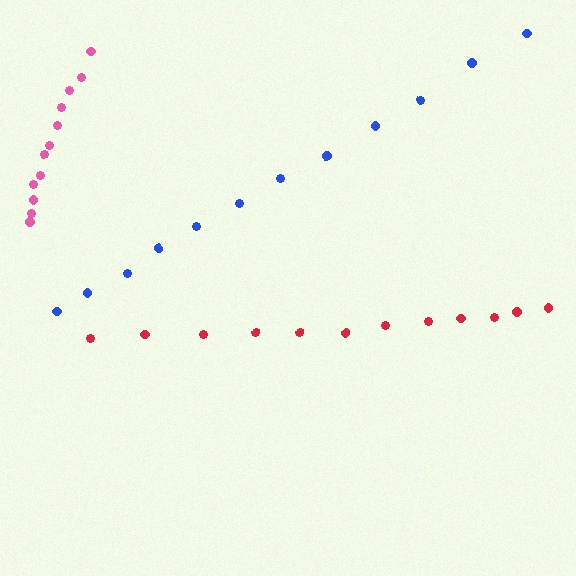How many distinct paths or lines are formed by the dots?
There are 3 distinct paths.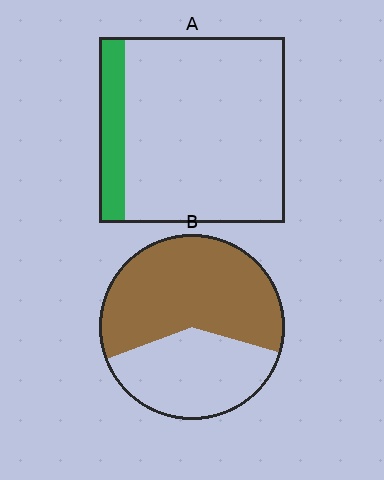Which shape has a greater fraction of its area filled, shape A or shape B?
Shape B.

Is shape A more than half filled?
No.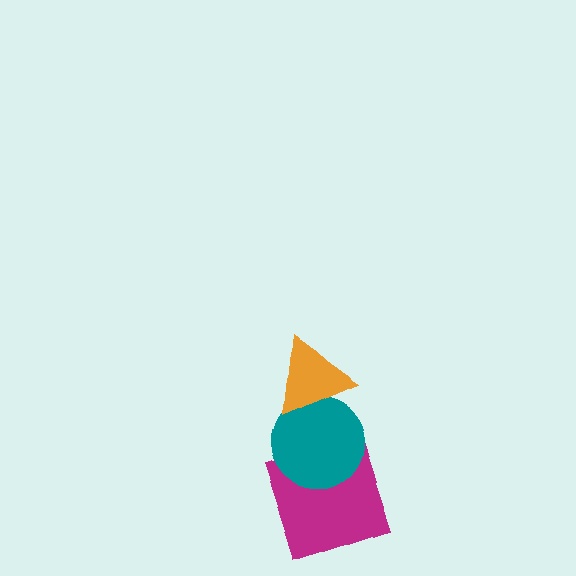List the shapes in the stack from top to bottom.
From top to bottom: the orange triangle, the teal circle, the magenta square.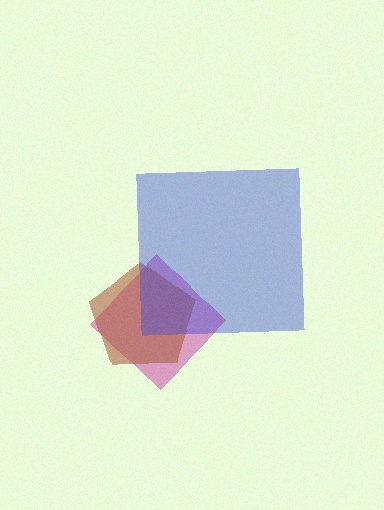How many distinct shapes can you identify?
There are 3 distinct shapes: a magenta diamond, a brown pentagon, a blue square.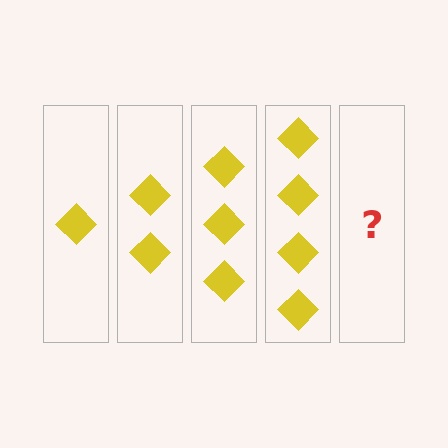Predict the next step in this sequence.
The next step is 5 diamonds.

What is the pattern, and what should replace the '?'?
The pattern is that each step adds one more diamond. The '?' should be 5 diamonds.